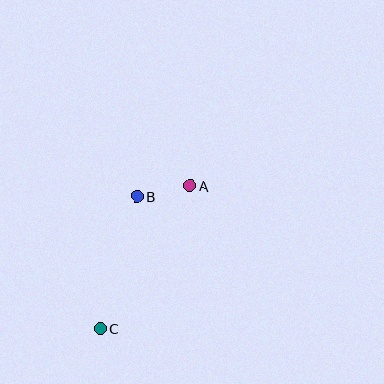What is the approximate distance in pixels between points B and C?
The distance between B and C is approximately 137 pixels.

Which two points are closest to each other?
Points A and B are closest to each other.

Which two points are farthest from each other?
Points A and C are farthest from each other.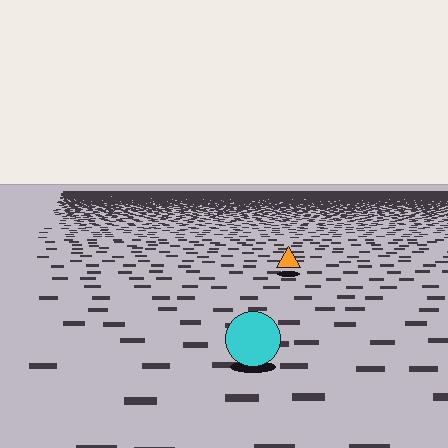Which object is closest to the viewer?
The cyan circle is closest. The texture marks near it are larger and more spread out.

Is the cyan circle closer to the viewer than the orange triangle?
Yes. The cyan circle is closer — you can tell from the texture gradient: the ground texture is coarser near it.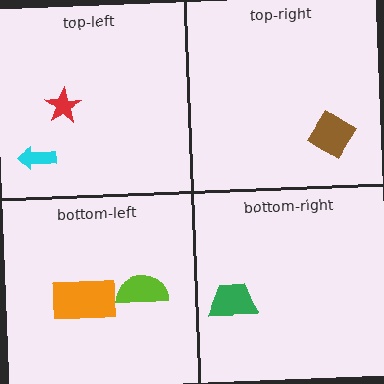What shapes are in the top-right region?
The brown diamond.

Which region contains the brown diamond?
The top-right region.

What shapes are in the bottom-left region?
The orange rectangle, the lime semicircle.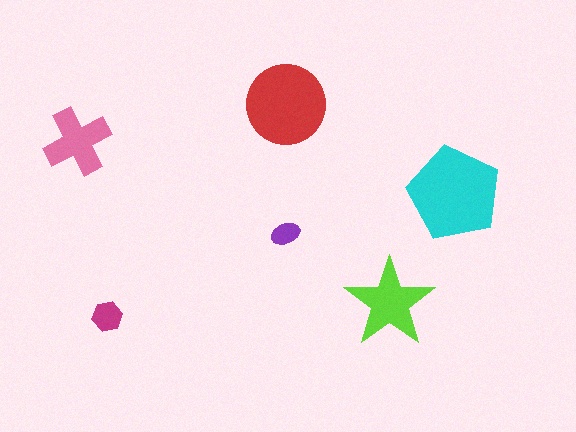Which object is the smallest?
The purple ellipse.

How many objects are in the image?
There are 6 objects in the image.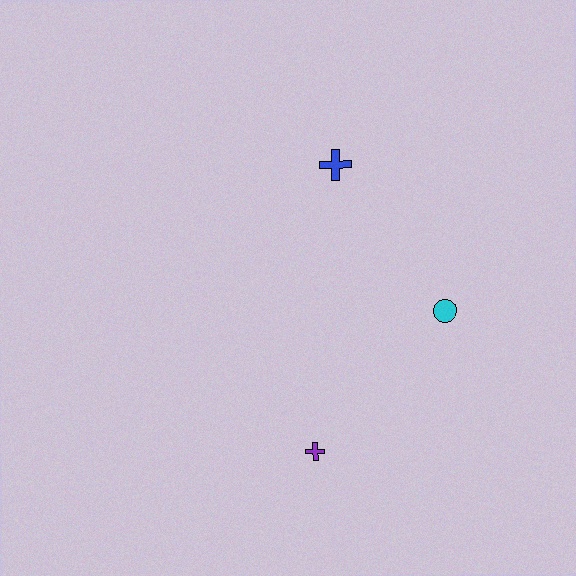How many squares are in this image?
There are no squares.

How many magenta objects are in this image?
There are no magenta objects.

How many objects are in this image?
There are 3 objects.